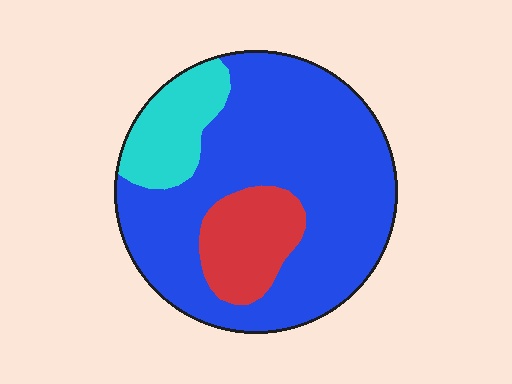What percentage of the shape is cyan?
Cyan takes up about one eighth (1/8) of the shape.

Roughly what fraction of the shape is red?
Red covers around 15% of the shape.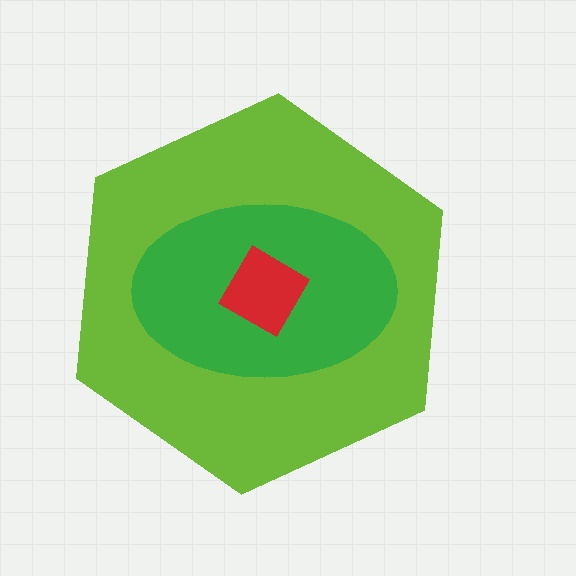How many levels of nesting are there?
3.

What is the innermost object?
The red diamond.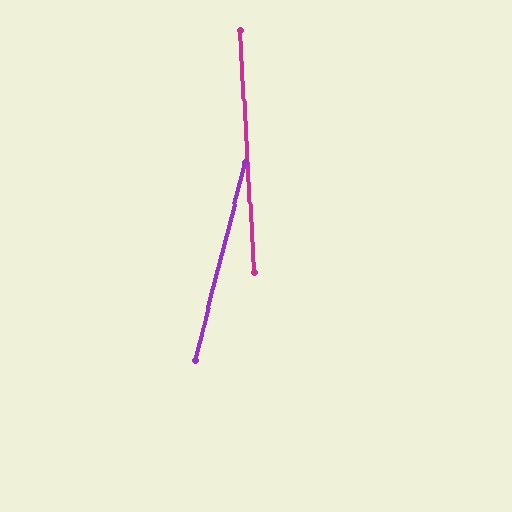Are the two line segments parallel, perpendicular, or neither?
Neither parallel nor perpendicular — they differ by about 17°.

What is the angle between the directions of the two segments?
Approximately 17 degrees.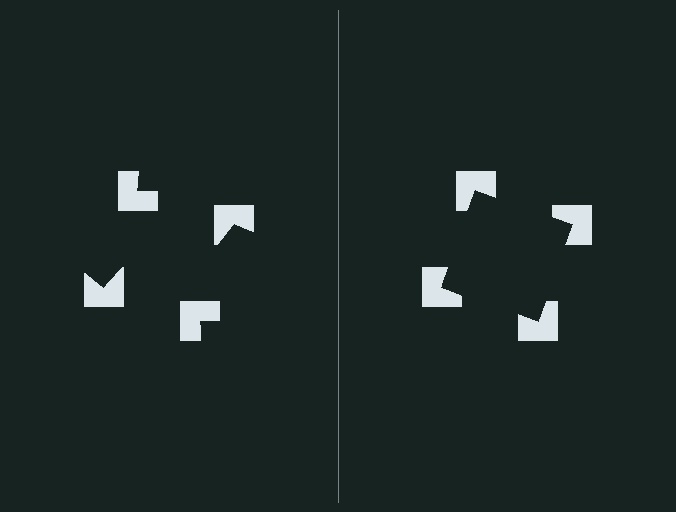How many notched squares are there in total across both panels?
8 — 4 on each side.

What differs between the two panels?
The notched squares are positioned identically on both sides; only the wedge orientations differ. On the right they align to a square; on the left they are misaligned.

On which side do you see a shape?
An illusory square appears on the right side. On the left side the wedge cuts are rotated, so no coherent shape forms.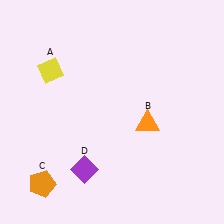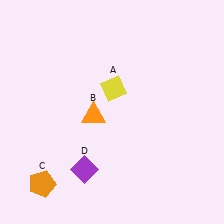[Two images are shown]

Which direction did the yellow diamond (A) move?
The yellow diamond (A) moved right.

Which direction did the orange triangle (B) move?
The orange triangle (B) moved left.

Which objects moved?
The objects that moved are: the yellow diamond (A), the orange triangle (B).